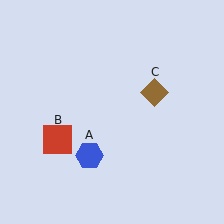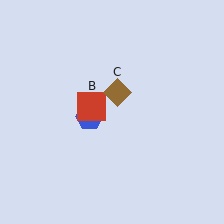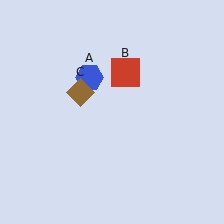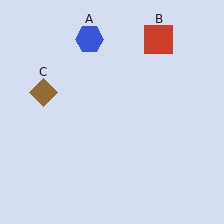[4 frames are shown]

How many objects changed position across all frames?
3 objects changed position: blue hexagon (object A), red square (object B), brown diamond (object C).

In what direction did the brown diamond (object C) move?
The brown diamond (object C) moved left.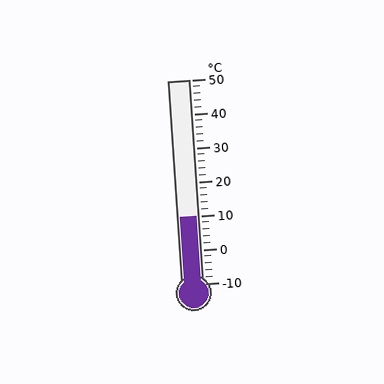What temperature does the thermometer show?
The thermometer shows approximately 10°C.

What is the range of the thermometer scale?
The thermometer scale ranges from -10°C to 50°C.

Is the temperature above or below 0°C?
The temperature is above 0°C.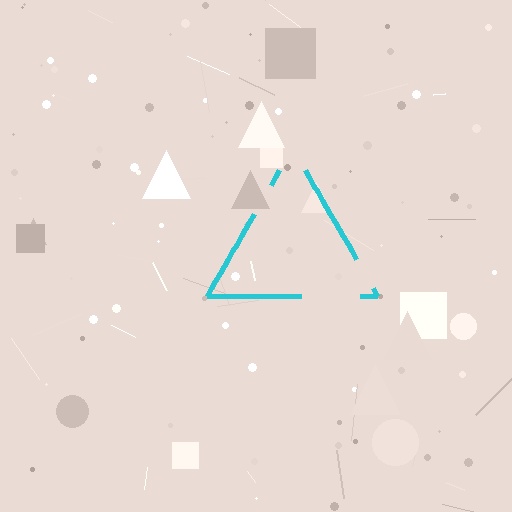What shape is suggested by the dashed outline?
The dashed outline suggests a triangle.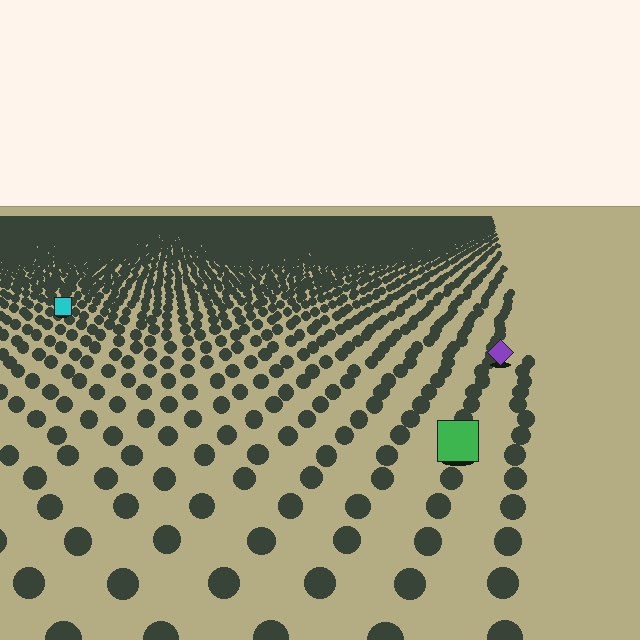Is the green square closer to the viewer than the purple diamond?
Yes. The green square is closer — you can tell from the texture gradient: the ground texture is coarser near it.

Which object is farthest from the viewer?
The cyan square is farthest from the viewer. It appears smaller and the ground texture around it is denser.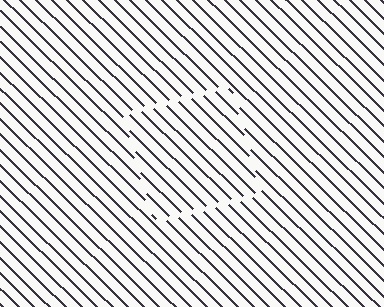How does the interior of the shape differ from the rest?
The interior of the shape contains the same grating, shifted by half a period — the contour is defined by the phase discontinuity where line-ends from the inner and outer gratings abut.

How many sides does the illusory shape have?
4 sides — the line-ends trace a square.